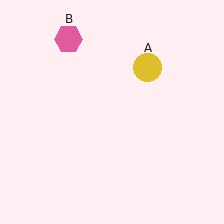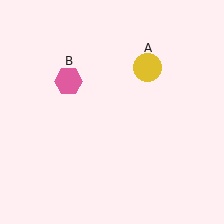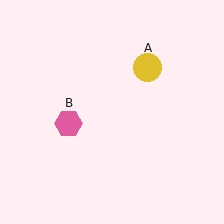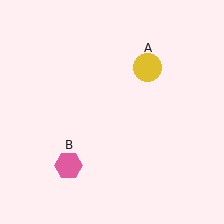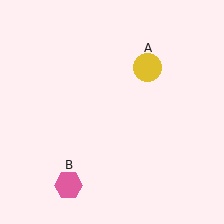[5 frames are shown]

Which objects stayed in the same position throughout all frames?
Yellow circle (object A) remained stationary.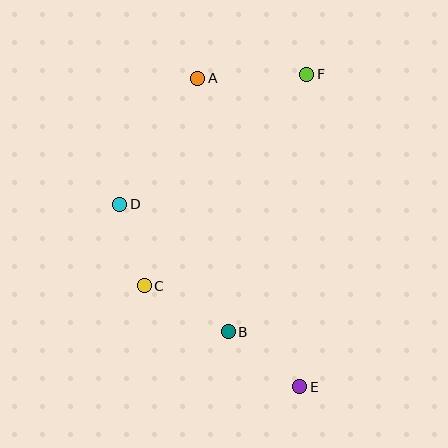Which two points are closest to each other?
Points C and D are closest to each other.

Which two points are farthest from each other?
Points A and E are farthest from each other.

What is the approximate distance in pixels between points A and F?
The distance between A and F is approximately 109 pixels.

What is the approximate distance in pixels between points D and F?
The distance between D and F is approximately 228 pixels.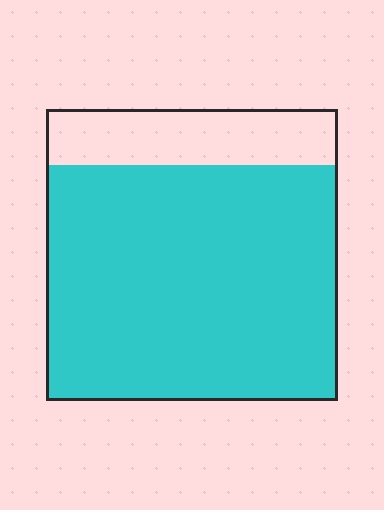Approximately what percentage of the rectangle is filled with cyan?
Approximately 80%.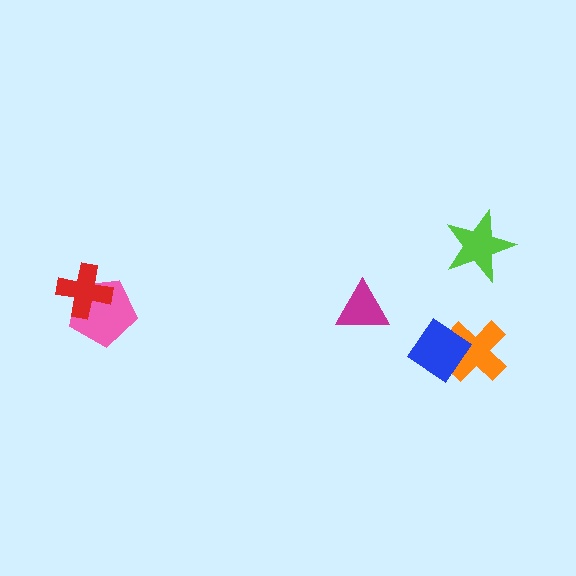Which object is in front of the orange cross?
The blue diamond is in front of the orange cross.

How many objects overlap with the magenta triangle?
0 objects overlap with the magenta triangle.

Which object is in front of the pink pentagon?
The red cross is in front of the pink pentagon.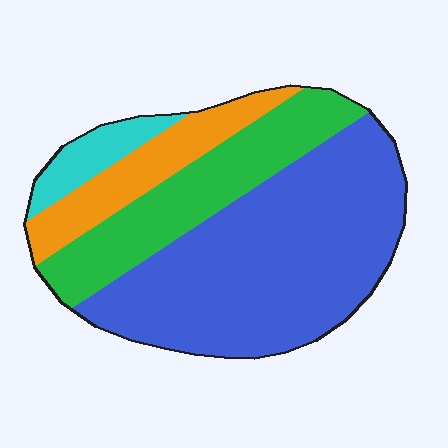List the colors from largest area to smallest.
From largest to smallest: blue, green, orange, cyan.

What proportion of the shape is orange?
Orange covers around 15% of the shape.